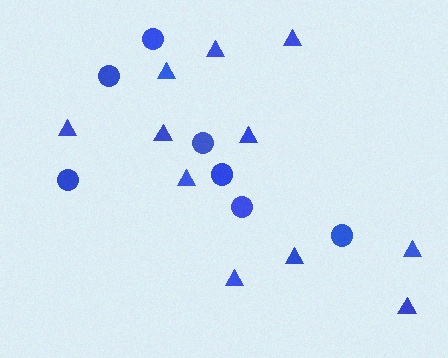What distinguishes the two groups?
There are 2 groups: one group of circles (7) and one group of triangles (11).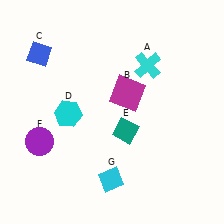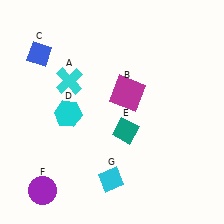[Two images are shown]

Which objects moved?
The objects that moved are: the cyan cross (A), the purple circle (F).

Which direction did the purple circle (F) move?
The purple circle (F) moved down.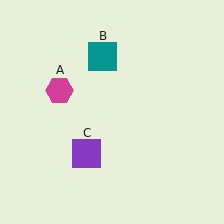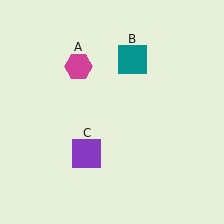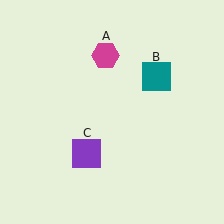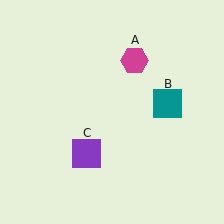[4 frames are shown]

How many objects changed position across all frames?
2 objects changed position: magenta hexagon (object A), teal square (object B).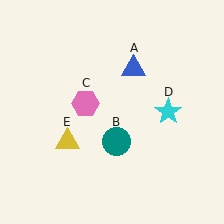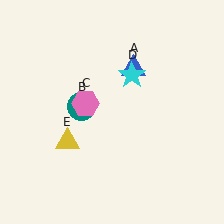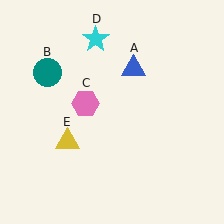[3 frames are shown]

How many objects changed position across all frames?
2 objects changed position: teal circle (object B), cyan star (object D).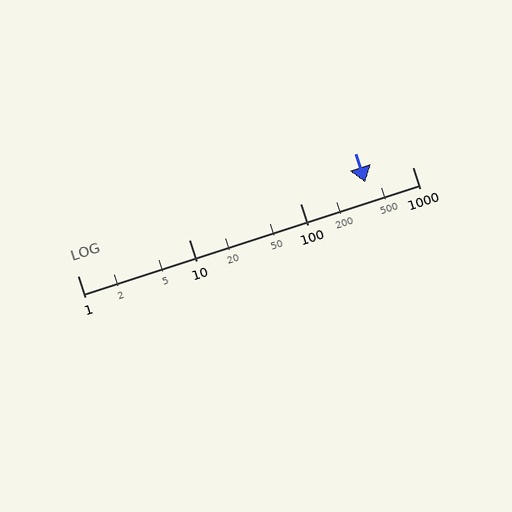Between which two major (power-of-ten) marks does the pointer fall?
The pointer is between 100 and 1000.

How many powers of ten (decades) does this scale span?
The scale spans 3 decades, from 1 to 1000.